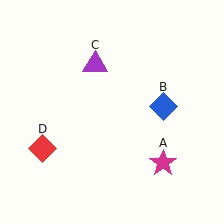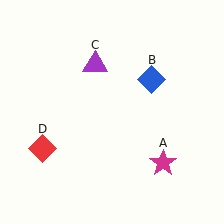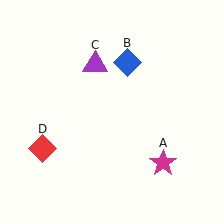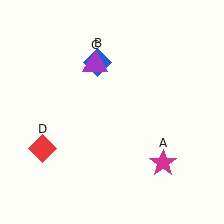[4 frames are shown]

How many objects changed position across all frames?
1 object changed position: blue diamond (object B).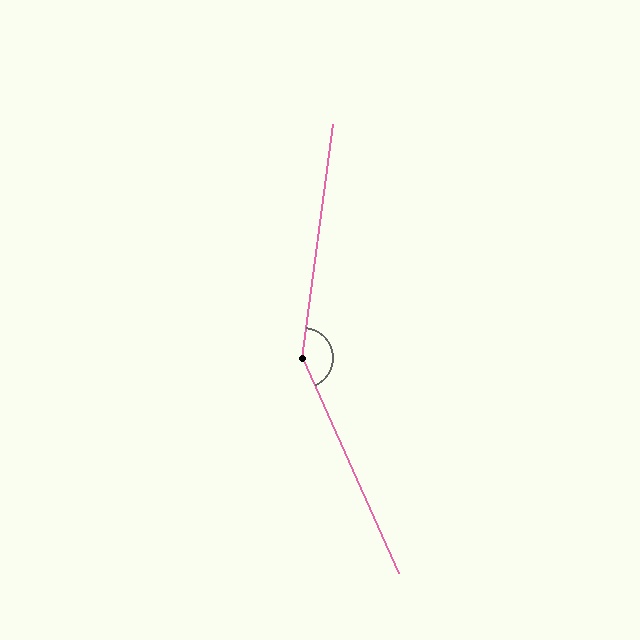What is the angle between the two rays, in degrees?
Approximately 148 degrees.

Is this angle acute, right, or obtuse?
It is obtuse.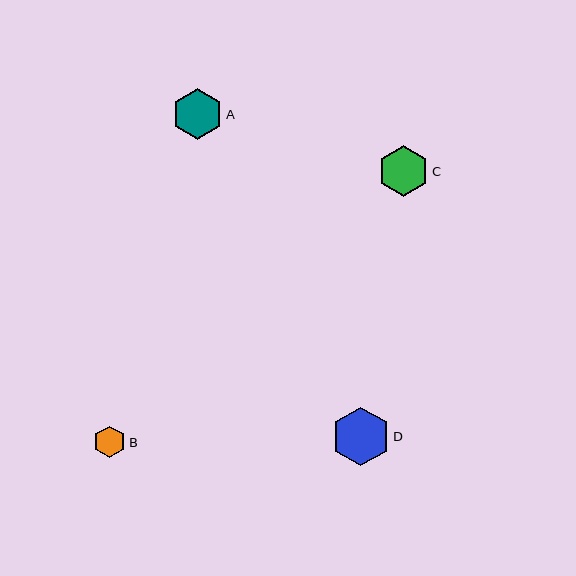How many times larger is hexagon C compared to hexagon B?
Hexagon C is approximately 1.6 times the size of hexagon B.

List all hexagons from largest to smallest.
From largest to smallest: D, A, C, B.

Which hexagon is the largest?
Hexagon D is the largest with a size of approximately 58 pixels.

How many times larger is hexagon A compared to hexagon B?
Hexagon A is approximately 1.6 times the size of hexagon B.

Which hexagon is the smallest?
Hexagon B is the smallest with a size of approximately 32 pixels.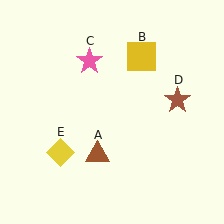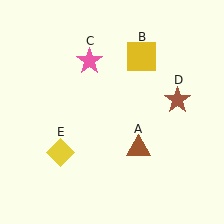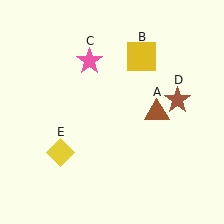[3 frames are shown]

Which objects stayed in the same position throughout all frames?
Yellow square (object B) and pink star (object C) and brown star (object D) and yellow diamond (object E) remained stationary.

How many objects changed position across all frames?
1 object changed position: brown triangle (object A).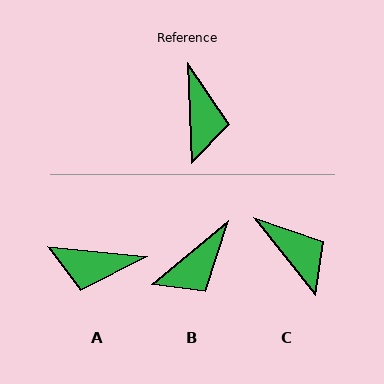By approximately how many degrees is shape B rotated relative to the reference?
Approximately 53 degrees clockwise.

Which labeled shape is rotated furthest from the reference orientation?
A, about 97 degrees away.